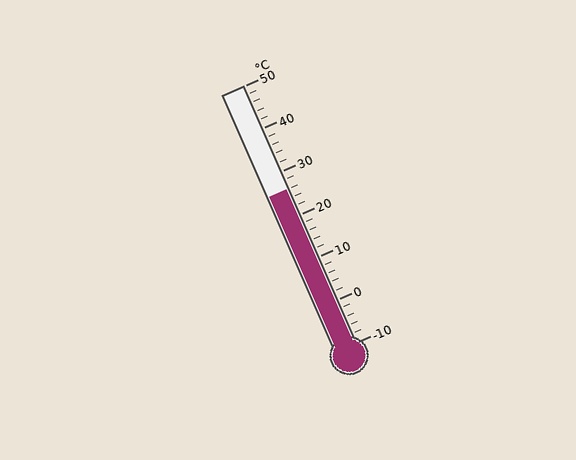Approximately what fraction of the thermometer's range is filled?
The thermometer is filled to approximately 60% of its range.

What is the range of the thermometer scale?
The thermometer scale ranges from -10°C to 50°C.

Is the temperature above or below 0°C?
The temperature is above 0°C.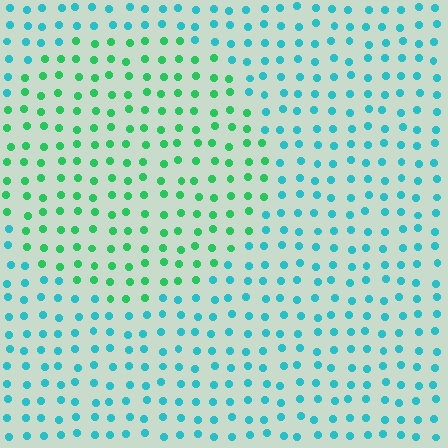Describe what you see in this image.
The image is filled with small cyan elements in a uniform arrangement. A circle-shaped region is visible where the elements are tinted to a slightly different hue, forming a subtle color boundary.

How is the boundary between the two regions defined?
The boundary is defined purely by a slight shift in hue (about 43 degrees). Spacing, size, and orientation are identical on both sides.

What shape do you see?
I see a circle.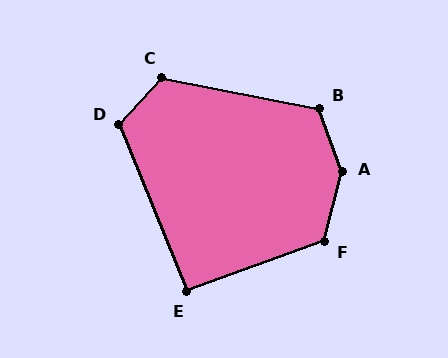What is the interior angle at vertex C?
Approximately 122 degrees (obtuse).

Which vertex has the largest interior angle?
A, at approximately 146 degrees.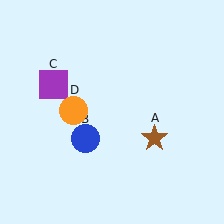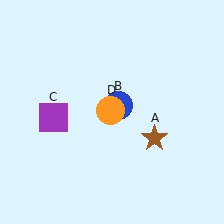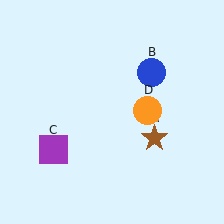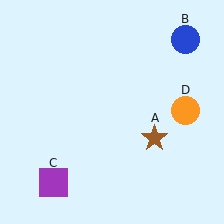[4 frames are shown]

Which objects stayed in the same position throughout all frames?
Brown star (object A) remained stationary.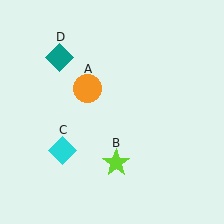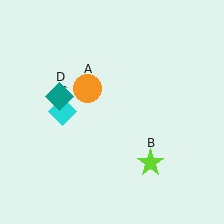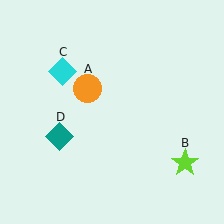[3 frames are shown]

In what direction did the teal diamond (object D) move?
The teal diamond (object D) moved down.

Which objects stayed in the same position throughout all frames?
Orange circle (object A) remained stationary.